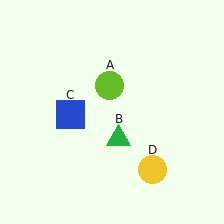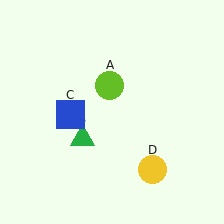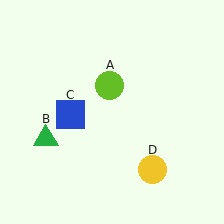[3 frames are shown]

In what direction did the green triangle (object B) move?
The green triangle (object B) moved left.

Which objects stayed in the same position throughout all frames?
Lime circle (object A) and blue square (object C) and yellow circle (object D) remained stationary.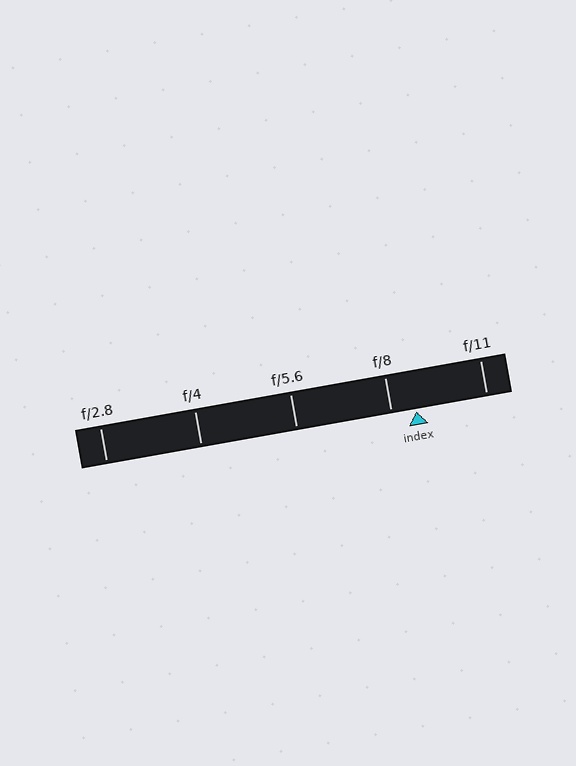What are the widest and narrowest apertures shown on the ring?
The widest aperture shown is f/2.8 and the narrowest is f/11.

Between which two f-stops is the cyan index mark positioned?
The index mark is between f/8 and f/11.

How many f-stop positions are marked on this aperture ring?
There are 5 f-stop positions marked.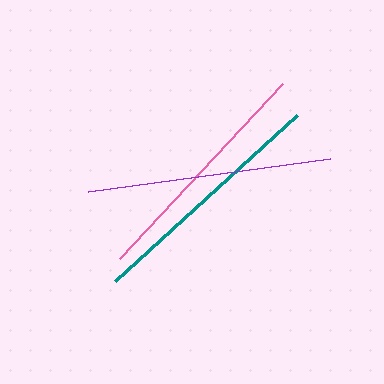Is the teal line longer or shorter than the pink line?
The teal line is longer than the pink line.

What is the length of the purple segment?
The purple segment is approximately 244 pixels long.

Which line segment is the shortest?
The pink line is the shortest at approximately 239 pixels.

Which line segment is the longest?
The teal line is the longest at approximately 246 pixels.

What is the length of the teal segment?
The teal segment is approximately 246 pixels long.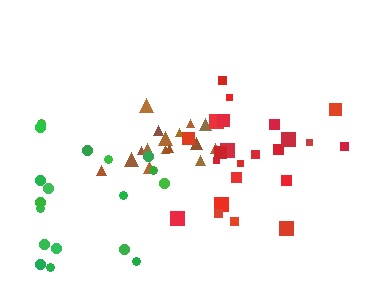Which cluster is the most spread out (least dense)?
Green.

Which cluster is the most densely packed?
Brown.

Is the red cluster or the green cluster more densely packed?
Red.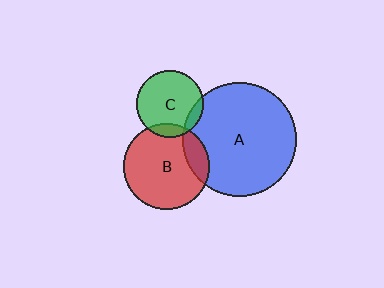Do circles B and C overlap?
Yes.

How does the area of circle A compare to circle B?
Approximately 1.8 times.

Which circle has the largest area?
Circle A (blue).